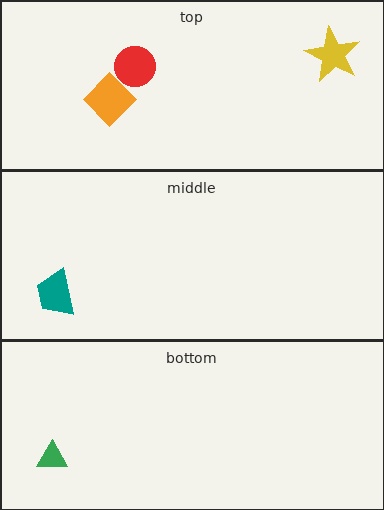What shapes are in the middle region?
The teal trapezoid.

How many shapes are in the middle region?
1.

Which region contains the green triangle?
The bottom region.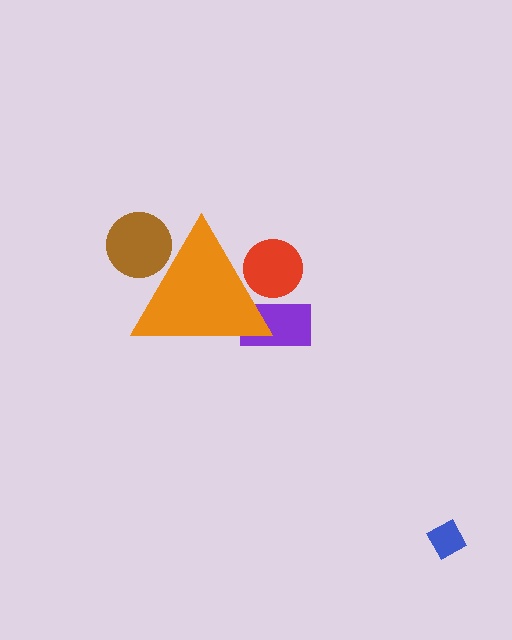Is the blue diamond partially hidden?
No, the blue diamond is fully visible.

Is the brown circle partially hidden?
Yes, the brown circle is partially hidden behind the orange triangle.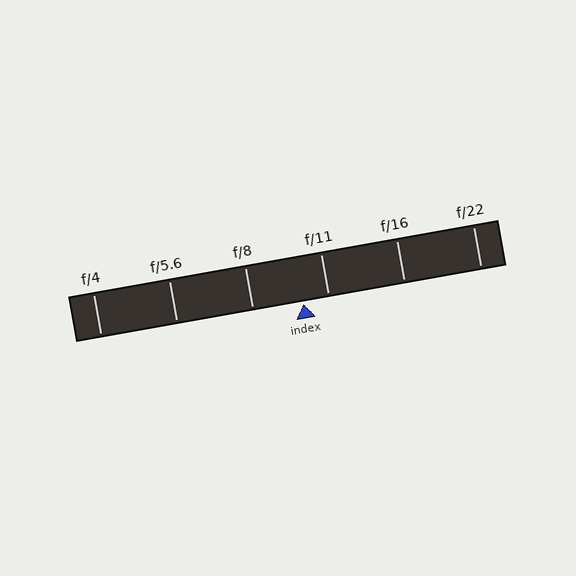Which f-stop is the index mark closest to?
The index mark is closest to f/11.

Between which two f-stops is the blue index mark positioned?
The index mark is between f/8 and f/11.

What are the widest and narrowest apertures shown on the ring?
The widest aperture shown is f/4 and the narrowest is f/22.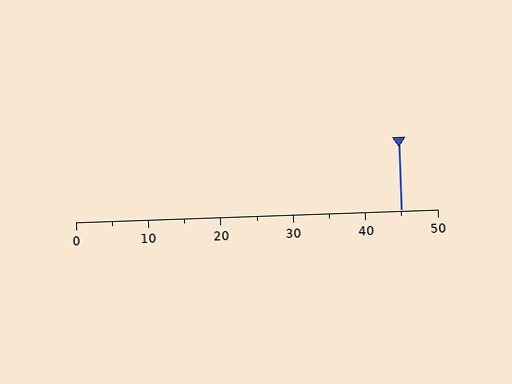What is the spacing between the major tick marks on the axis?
The major ticks are spaced 10 apart.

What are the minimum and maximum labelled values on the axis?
The axis runs from 0 to 50.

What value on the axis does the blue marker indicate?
The marker indicates approximately 45.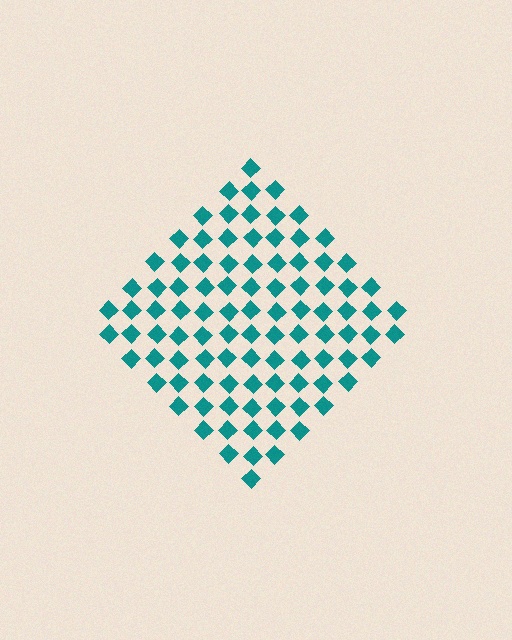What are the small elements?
The small elements are diamonds.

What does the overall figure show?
The overall figure shows a diamond.